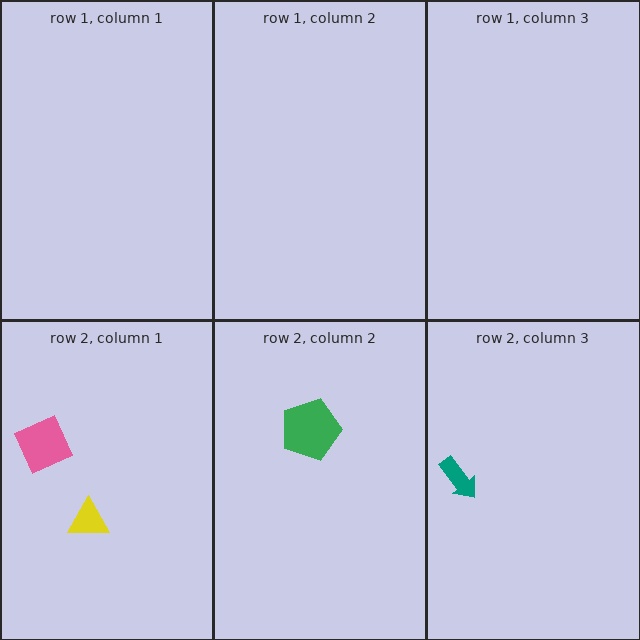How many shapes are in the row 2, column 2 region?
1.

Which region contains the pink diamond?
The row 2, column 1 region.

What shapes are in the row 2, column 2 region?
The green pentagon.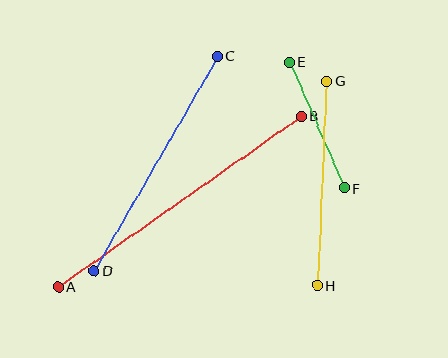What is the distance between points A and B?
The distance is approximately 296 pixels.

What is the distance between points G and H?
The distance is approximately 205 pixels.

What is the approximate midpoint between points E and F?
The midpoint is at approximately (317, 125) pixels.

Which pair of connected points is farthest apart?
Points A and B are farthest apart.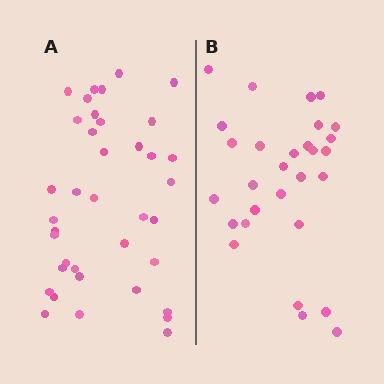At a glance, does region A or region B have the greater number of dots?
Region A (the left region) has more dots.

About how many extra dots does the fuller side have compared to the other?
Region A has roughly 8 or so more dots than region B.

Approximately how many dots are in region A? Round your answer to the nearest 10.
About 40 dots. (The exact count is 38, which rounds to 40.)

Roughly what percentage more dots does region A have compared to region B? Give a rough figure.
About 30% more.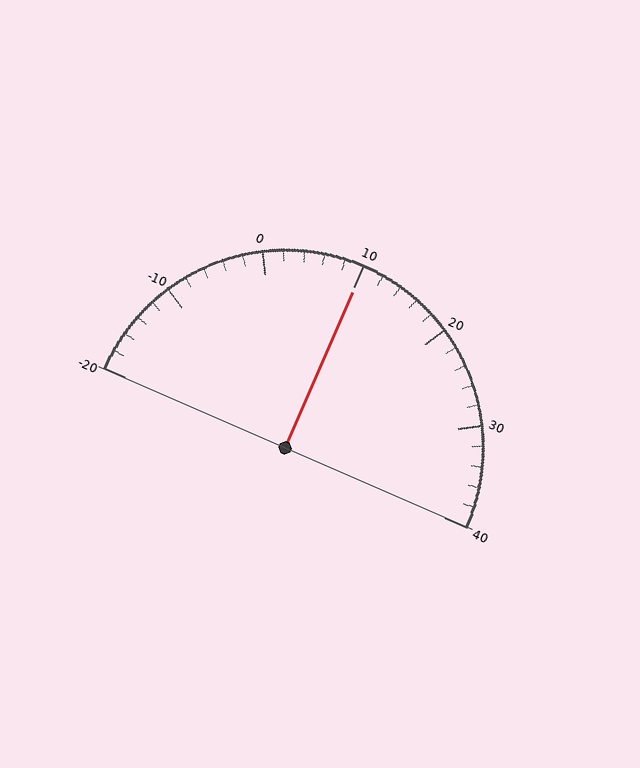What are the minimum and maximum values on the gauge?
The gauge ranges from -20 to 40.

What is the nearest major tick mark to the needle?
The nearest major tick mark is 10.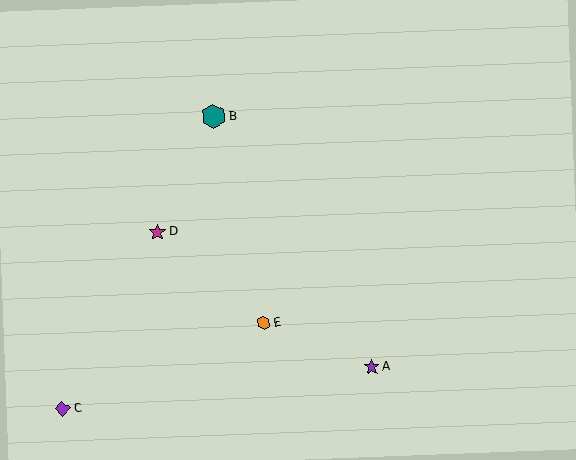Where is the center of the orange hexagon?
The center of the orange hexagon is at (264, 323).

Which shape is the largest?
The teal hexagon (labeled B) is the largest.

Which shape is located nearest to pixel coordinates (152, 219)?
The magenta star (labeled D) at (157, 232) is nearest to that location.